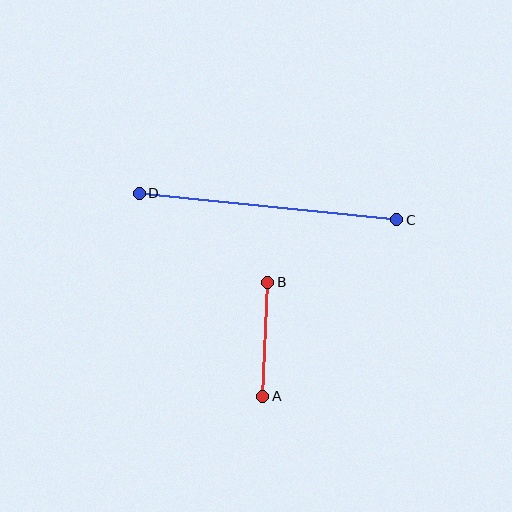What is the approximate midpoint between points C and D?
The midpoint is at approximately (268, 206) pixels.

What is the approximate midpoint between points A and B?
The midpoint is at approximately (265, 339) pixels.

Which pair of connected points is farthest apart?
Points C and D are farthest apart.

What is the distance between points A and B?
The distance is approximately 114 pixels.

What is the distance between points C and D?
The distance is approximately 259 pixels.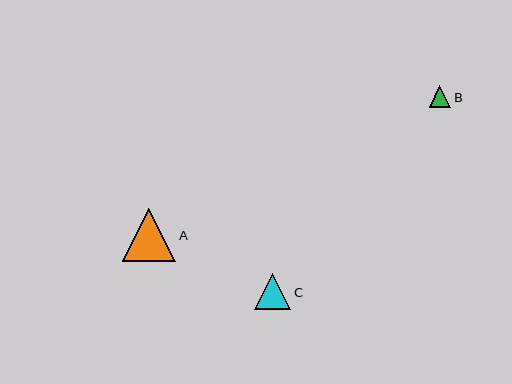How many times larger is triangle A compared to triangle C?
Triangle A is approximately 1.5 times the size of triangle C.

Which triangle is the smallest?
Triangle B is the smallest with a size of approximately 22 pixels.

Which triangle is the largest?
Triangle A is the largest with a size of approximately 53 pixels.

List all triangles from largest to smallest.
From largest to smallest: A, C, B.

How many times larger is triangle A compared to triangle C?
Triangle A is approximately 1.5 times the size of triangle C.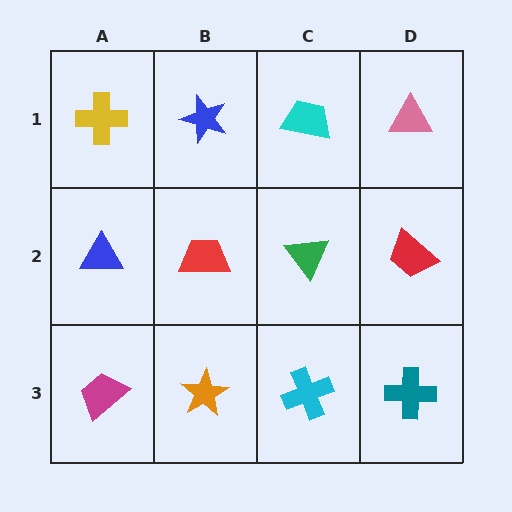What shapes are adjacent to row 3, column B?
A red trapezoid (row 2, column B), a magenta trapezoid (row 3, column A), a cyan cross (row 3, column C).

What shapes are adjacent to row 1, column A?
A blue triangle (row 2, column A), a blue star (row 1, column B).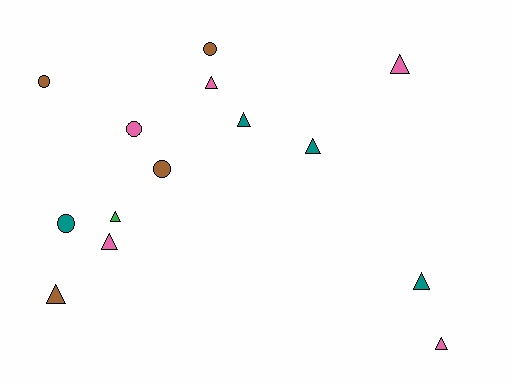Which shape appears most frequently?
Triangle, with 9 objects.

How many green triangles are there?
There is 1 green triangle.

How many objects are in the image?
There are 14 objects.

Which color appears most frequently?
Pink, with 5 objects.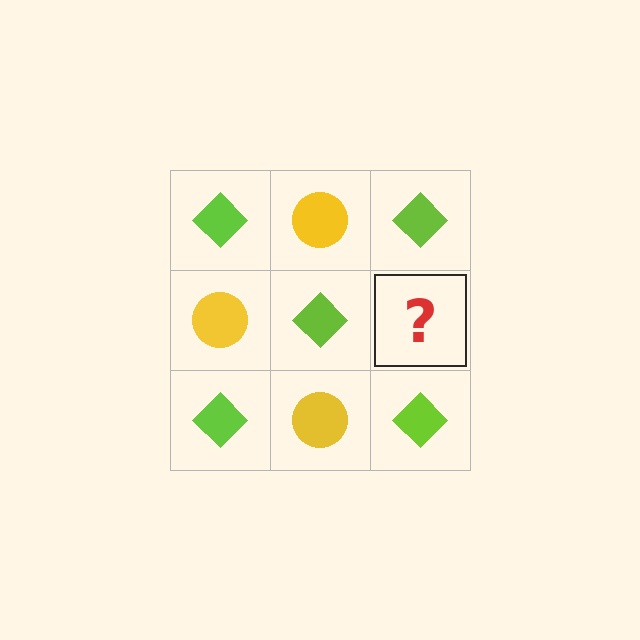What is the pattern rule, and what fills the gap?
The rule is that it alternates lime diamond and yellow circle in a checkerboard pattern. The gap should be filled with a yellow circle.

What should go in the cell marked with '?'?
The missing cell should contain a yellow circle.